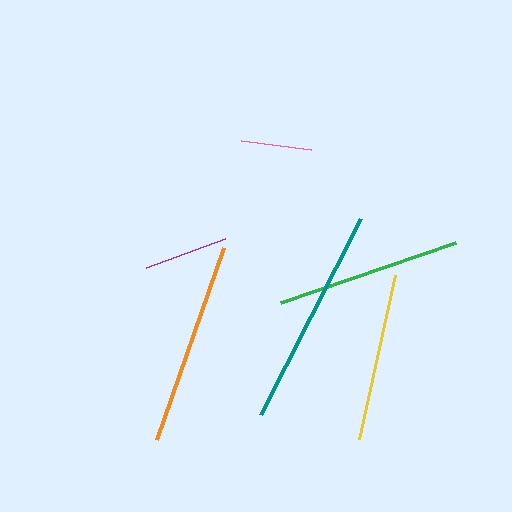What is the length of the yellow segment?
The yellow segment is approximately 168 pixels long.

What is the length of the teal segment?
The teal segment is approximately 220 pixels long.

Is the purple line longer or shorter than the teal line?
The teal line is longer than the purple line.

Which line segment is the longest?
The teal line is the longest at approximately 220 pixels.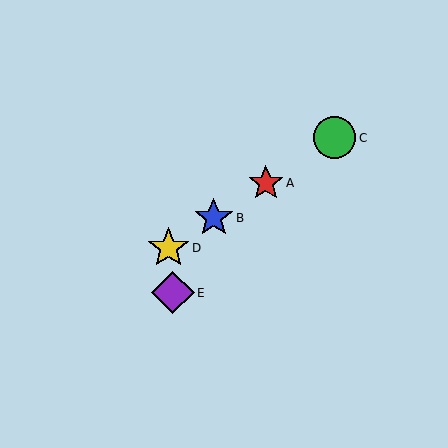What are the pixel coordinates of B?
Object B is at (214, 218).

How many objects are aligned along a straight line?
4 objects (A, B, C, D) are aligned along a straight line.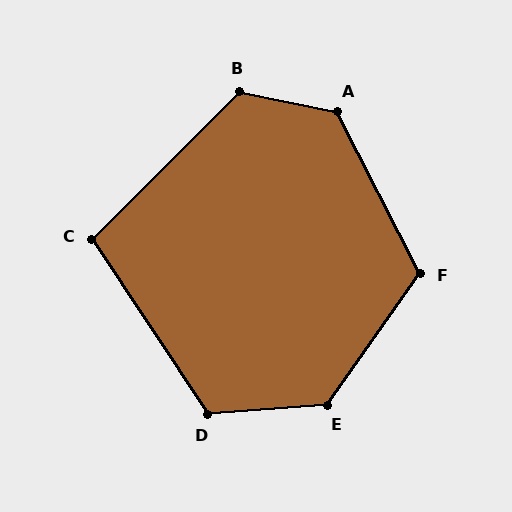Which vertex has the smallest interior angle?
C, at approximately 101 degrees.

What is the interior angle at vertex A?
Approximately 129 degrees (obtuse).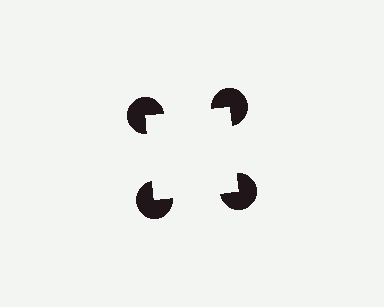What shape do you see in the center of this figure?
An illusory square — its edges are inferred from the aligned wedge cuts in the pac-man discs, not physically drawn.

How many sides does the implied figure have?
4 sides.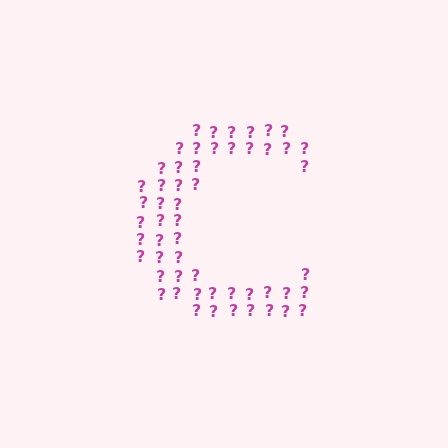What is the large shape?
The large shape is the letter C.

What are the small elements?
The small elements are question marks.